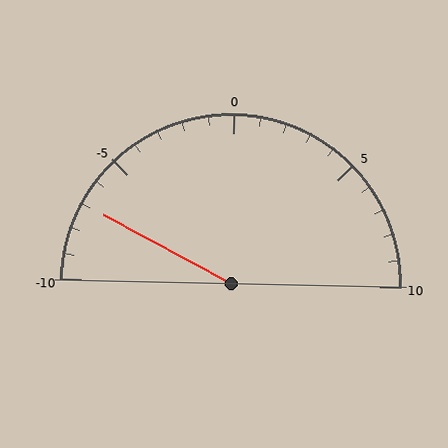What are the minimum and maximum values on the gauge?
The gauge ranges from -10 to 10.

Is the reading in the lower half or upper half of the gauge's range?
The reading is in the lower half of the range (-10 to 10).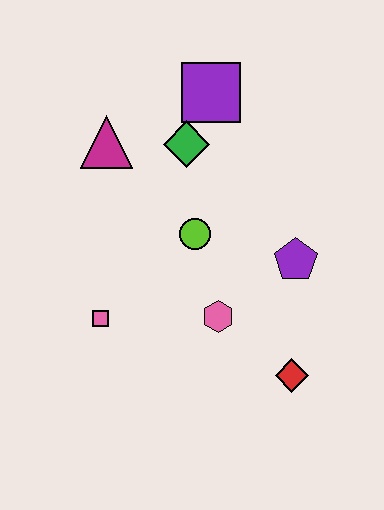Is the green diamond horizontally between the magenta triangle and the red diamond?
Yes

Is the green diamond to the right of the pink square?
Yes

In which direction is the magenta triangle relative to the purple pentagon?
The magenta triangle is to the left of the purple pentagon.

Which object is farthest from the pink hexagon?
The purple square is farthest from the pink hexagon.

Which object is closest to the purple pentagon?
The pink hexagon is closest to the purple pentagon.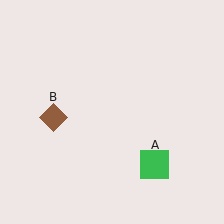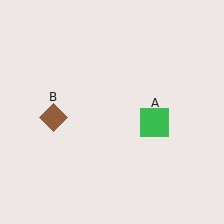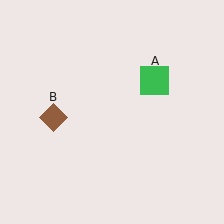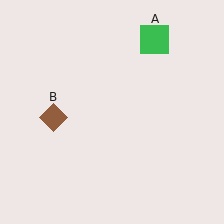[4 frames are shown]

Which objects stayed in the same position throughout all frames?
Brown diamond (object B) remained stationary.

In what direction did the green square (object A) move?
The green square (object A) moved up.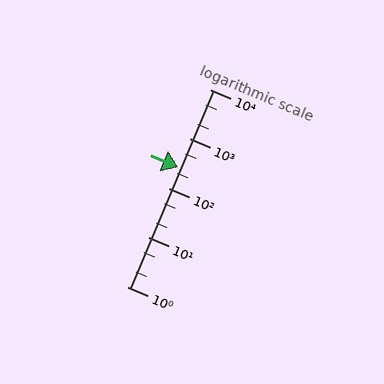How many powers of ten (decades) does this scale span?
The scale spans 4 decades, from 1 to 10000.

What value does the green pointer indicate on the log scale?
The pointer indicates approximately 260.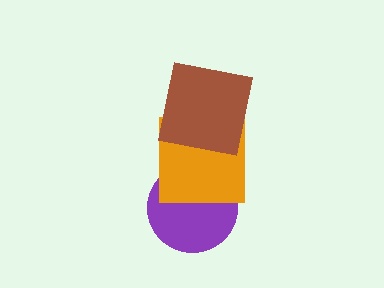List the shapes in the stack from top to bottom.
From top to bottom: the brown square, the orange square, the purple circle.